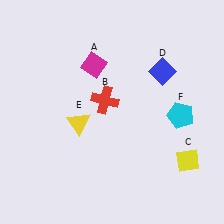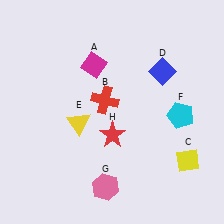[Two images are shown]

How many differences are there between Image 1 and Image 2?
There are 2 differences between the two images.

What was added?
A pink hexagon (G), a red star (H) were added in Image 2.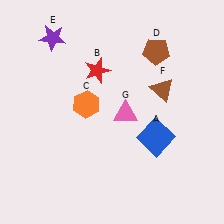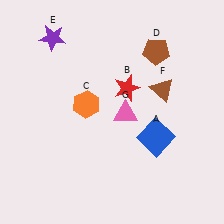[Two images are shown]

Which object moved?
The red star (B) moved right.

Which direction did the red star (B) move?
The red star (B) moved right.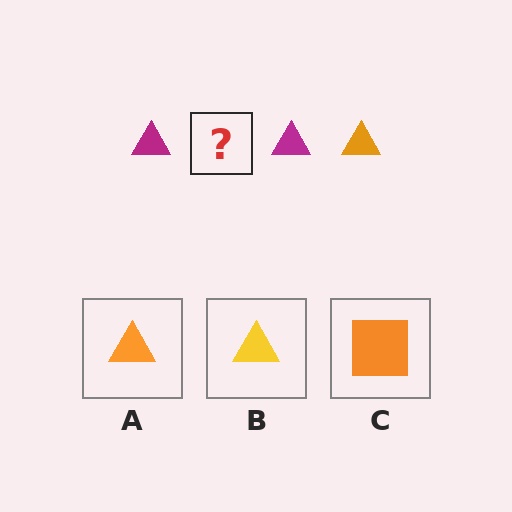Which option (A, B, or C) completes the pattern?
A.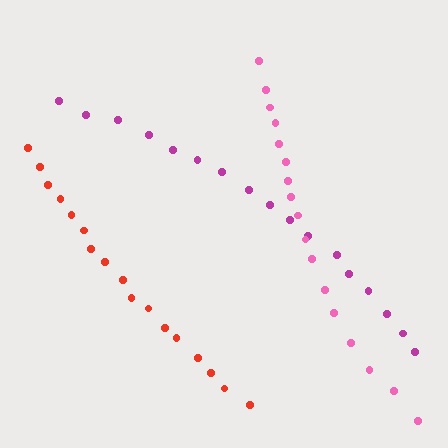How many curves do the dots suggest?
There are 3 distinct paths.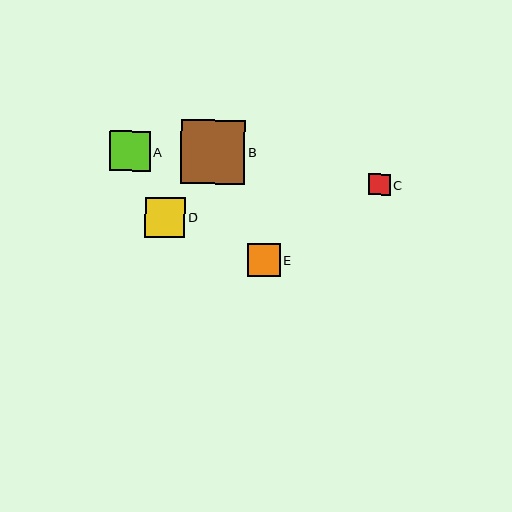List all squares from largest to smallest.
From largest to smallest: B, A, D, E, C.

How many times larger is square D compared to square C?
Square D is approximately 1.9 times the size of square C.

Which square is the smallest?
Square C is the smallest with a size of approximately 21 pixels.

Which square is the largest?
Square B is the largest with a size of approximately 64 pixels.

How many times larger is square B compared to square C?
Square B is approximately 3.0 times the size of square C.